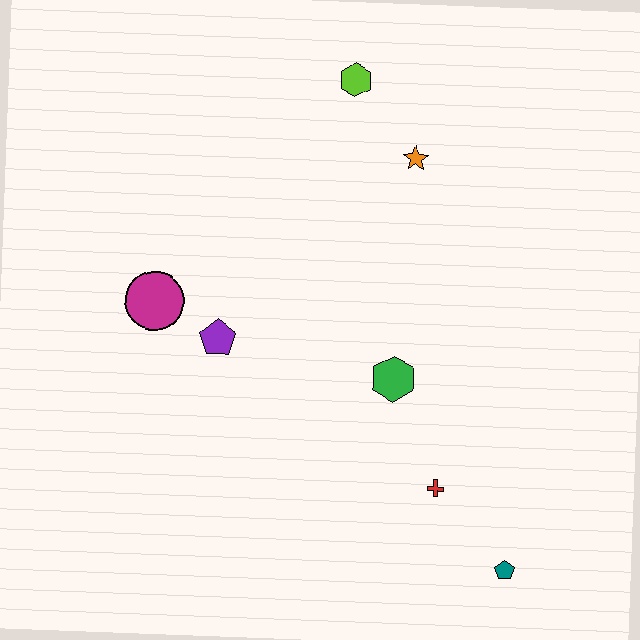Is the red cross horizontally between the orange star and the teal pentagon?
Yes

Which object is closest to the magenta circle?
The purple pentagon is closest to the magenta circle.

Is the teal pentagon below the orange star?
Yes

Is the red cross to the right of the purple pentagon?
Yes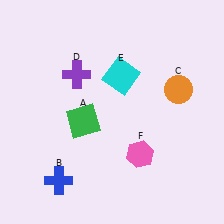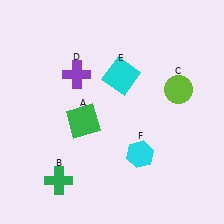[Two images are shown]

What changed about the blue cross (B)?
In Image 1, B is blue. In Image 2, it changed to green.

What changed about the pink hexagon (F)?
In Image 1, F is pink. In Image 2, it changed to cyan.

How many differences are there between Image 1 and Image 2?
There are 3 differences between the two images.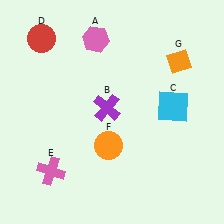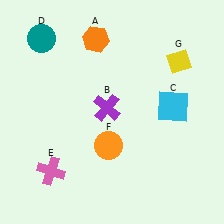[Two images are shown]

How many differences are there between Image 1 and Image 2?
There are 3 differences between the two images.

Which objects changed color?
A changed from pink to orange. D changed from red to teal. G changed from orange to yellow.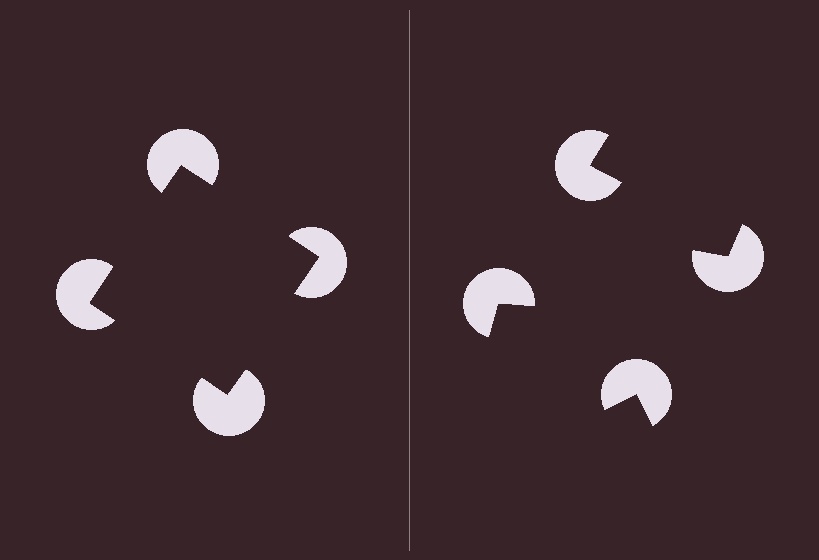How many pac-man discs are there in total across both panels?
8 — 4 on each side.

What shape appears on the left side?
An illusory square.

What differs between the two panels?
The pac-man discs are positioned identically on both sides; only the wedge orientations differ. On the left they align to a square; on the right they are misaligned.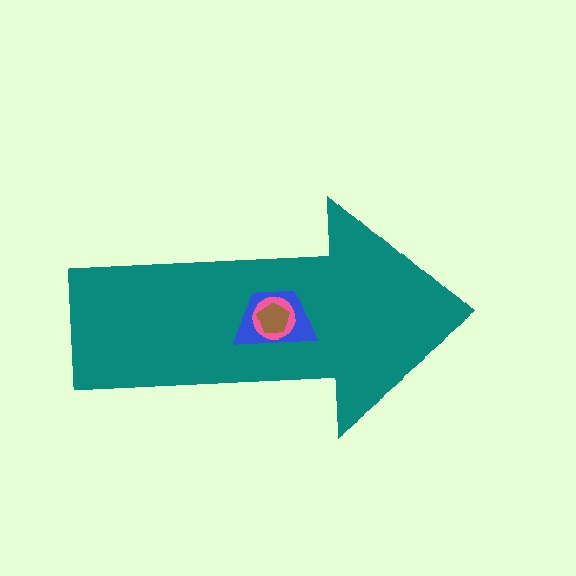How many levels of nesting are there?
4.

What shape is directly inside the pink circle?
The brown pentagon.